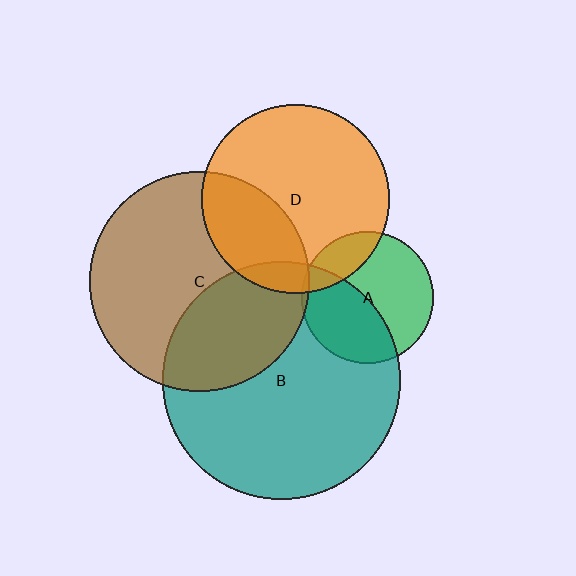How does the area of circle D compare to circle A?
Approximately 2.0 times.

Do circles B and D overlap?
Yes.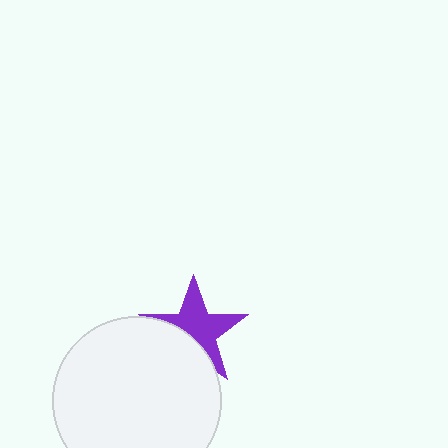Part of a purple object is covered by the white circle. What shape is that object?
It is a star.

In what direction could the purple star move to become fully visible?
The purple star could move up. That would shift it out from behind the white circle entirely.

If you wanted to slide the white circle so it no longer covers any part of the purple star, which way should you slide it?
Slide it down — that is the most direct way to separate the two shapes.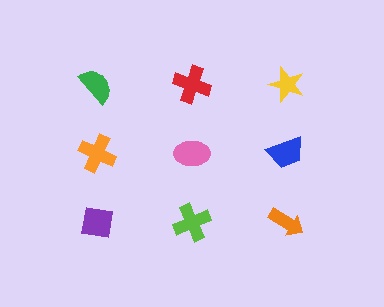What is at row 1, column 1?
A green semicircle.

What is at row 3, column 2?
A lime cross.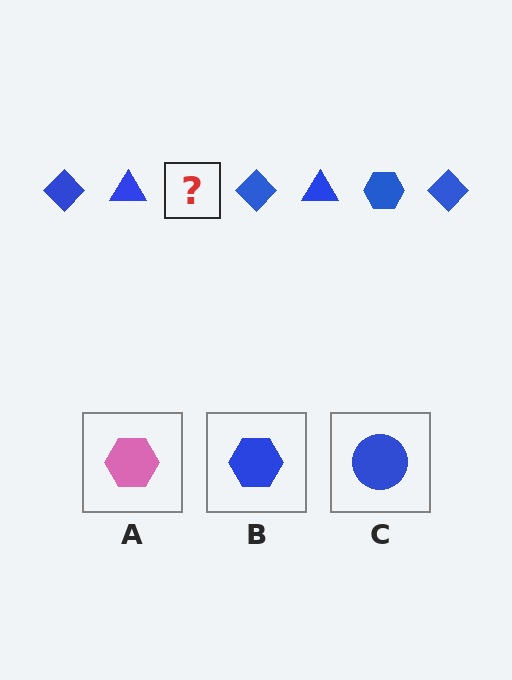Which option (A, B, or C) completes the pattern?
B.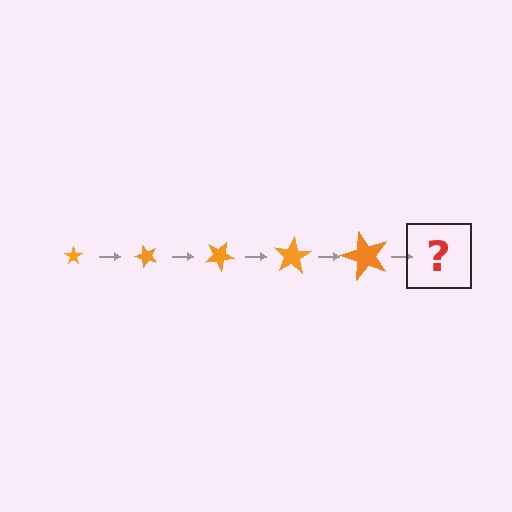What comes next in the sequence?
The next element should be a star, larger than the previous one and rotated 250 degrees from the start.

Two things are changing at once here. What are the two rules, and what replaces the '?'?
The two rules are that the star grows larger each step and it rotates 50 degrees each step. The '?' should be a star, larger than the previous one and rotated 250 degrees from the start.